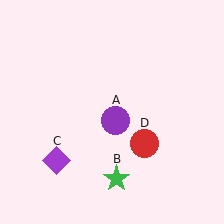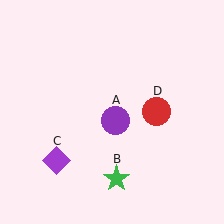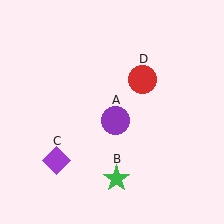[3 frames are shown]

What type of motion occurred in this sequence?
The red circle (object D) rotated counterclockwise around the center of the scene.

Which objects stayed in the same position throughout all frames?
Purple circle (object A) and green star (object B) and purple diamond (object C) remained stationary.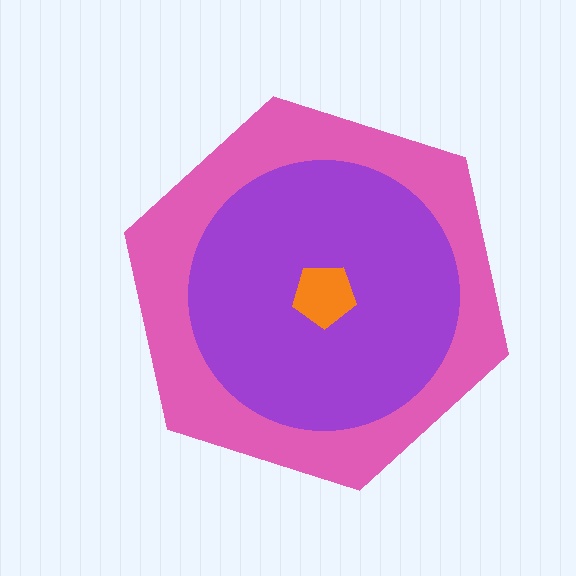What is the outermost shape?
The pink hexagon.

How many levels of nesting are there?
3.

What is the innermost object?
The orange pentagon.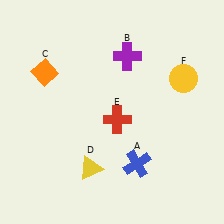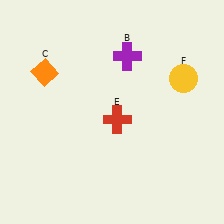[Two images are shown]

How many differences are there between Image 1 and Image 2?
There are 2 differences between the two images.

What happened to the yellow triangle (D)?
The yellow triangle (D) was removed in Image 2. It was in the bottom-left area of Image 1.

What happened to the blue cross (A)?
The blue cross (A) was removed in Image 2. It was in the bottom-right area of Image 1.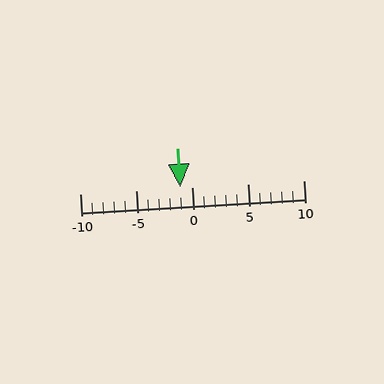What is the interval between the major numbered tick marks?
The major tick marks are spaced 5 units apart.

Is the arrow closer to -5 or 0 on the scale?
The arrow is closer to 0.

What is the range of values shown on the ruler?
The ruler shows values from -10 to 10.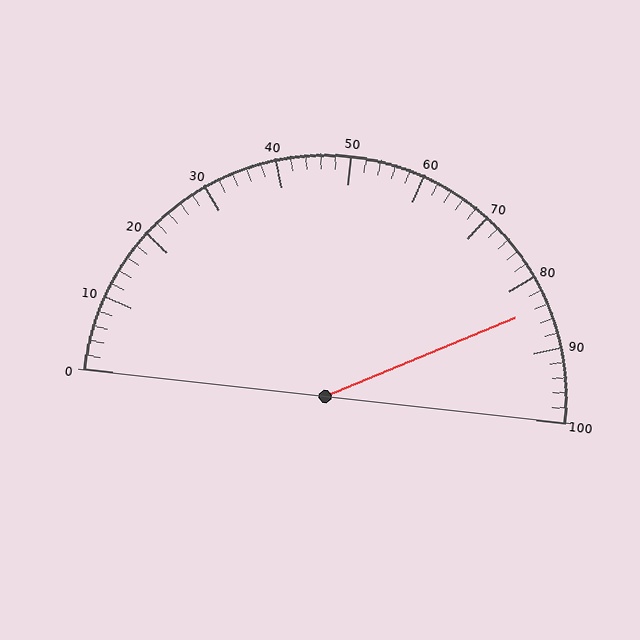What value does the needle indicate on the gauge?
The needle indicates approximately 84.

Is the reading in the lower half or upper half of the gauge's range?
The reading is in the upper half of the range (0 to 100).